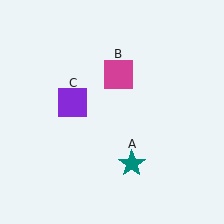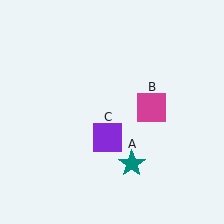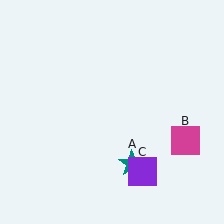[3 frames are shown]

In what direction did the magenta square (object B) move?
The magenta square (object B) moved down and to the right.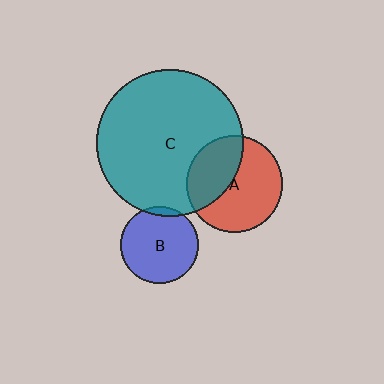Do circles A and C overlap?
Yes.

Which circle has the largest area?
Circle C (teal).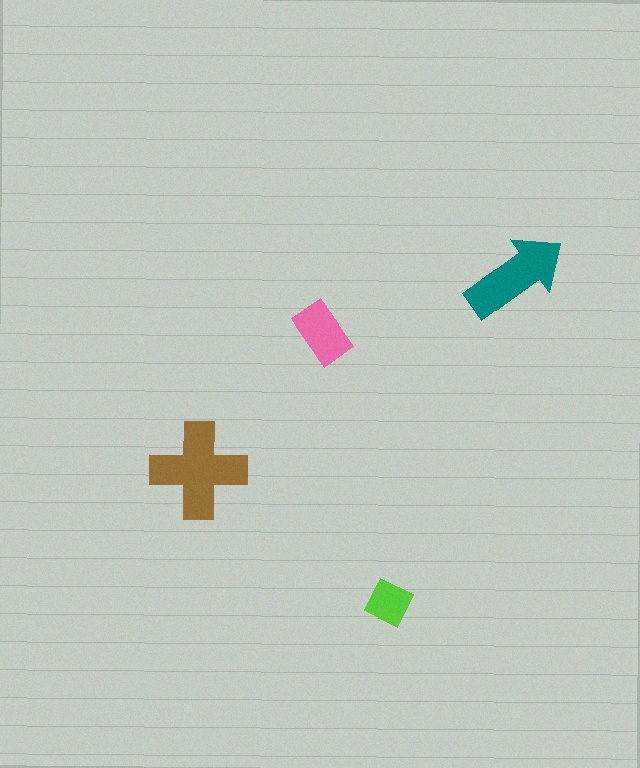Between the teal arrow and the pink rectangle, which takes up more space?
The teal arrow.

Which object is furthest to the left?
The brown cross is leftmost.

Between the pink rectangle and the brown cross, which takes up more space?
The brown cross.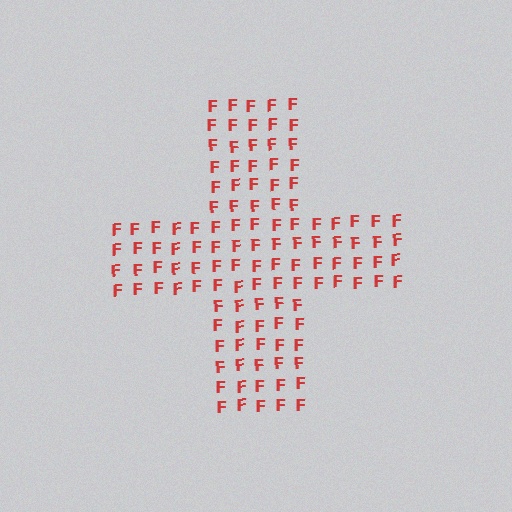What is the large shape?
The large shape is a cross.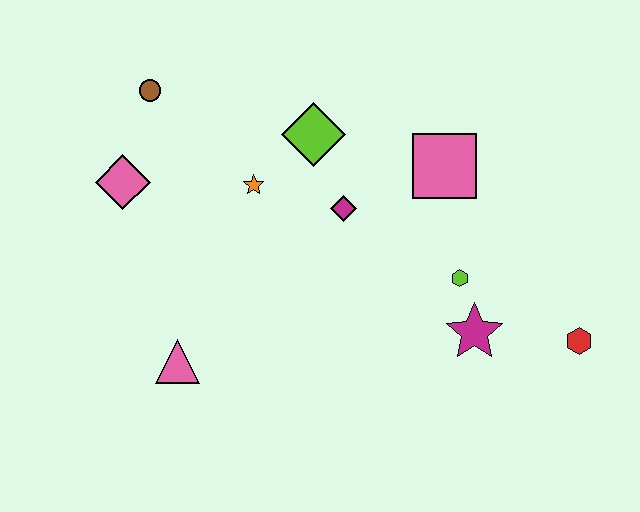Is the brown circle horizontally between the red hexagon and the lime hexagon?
No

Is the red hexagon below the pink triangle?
No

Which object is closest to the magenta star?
The lime hexagon is closest to the magenta star.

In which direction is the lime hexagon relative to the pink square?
The lime hexagon is below the pink square.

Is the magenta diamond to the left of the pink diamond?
No